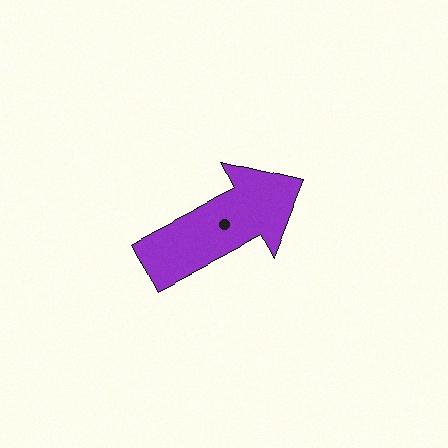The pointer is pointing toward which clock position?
Roughly 2 o'clock.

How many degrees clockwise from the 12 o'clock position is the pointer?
Approximately 62 degrees.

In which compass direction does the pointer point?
Northeast.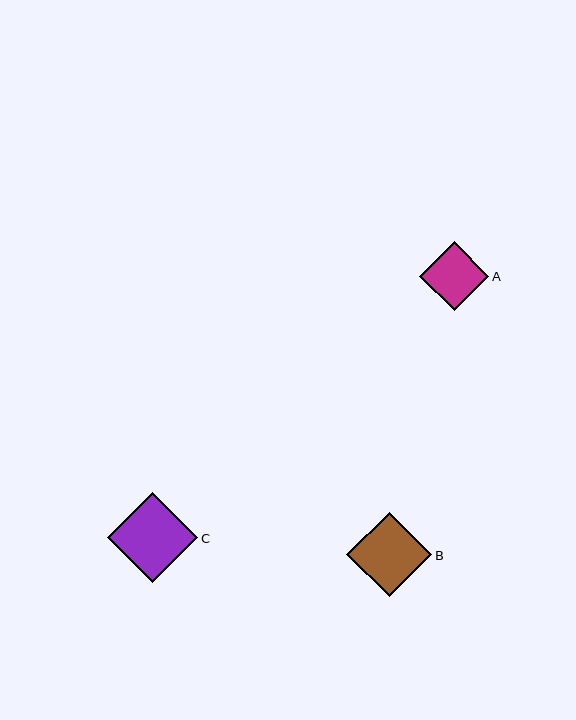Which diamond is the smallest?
Diamond A is the smallest with a size of approximately 69 pixels.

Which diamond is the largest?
Diamond C is the largest with a size of approximately 90 pixels.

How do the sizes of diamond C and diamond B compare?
Diamond C and diamond B are approximately the same size.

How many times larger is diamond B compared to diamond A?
Diamond B is approximately 1.2 times the size of diamond A.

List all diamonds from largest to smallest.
From largest to smallest: C, B, A.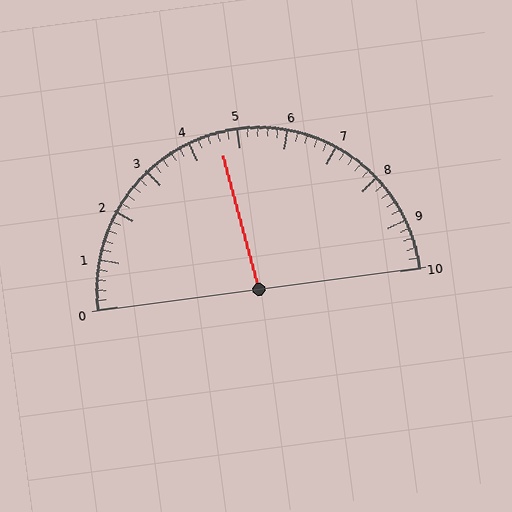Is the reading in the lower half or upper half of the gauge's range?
The reading is in the lower half of the range (0 to 10).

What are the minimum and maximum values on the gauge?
The gauge ranges from 0 to 10.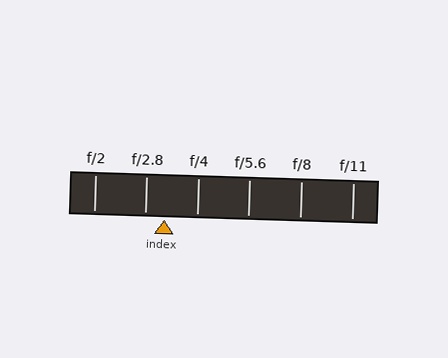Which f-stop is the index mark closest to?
The index mark is closest to f/2.8.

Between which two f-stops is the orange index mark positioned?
The index mark is between f/2.8 and f/4.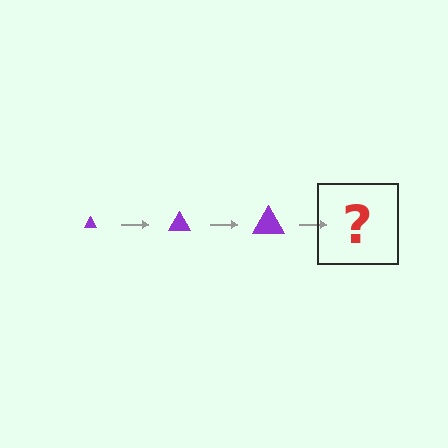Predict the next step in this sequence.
The next step is a purple triangle, larger than the previous one.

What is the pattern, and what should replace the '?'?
The pattern is that the triangle gets progressively larger each step. The '?' should be a purple triangle, larger than the previous one.